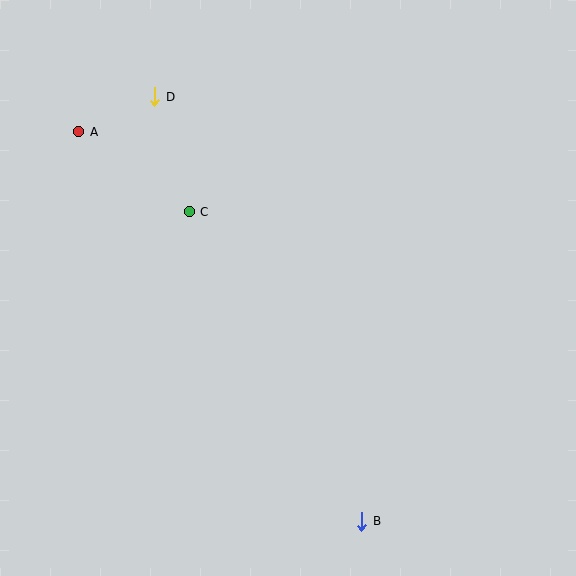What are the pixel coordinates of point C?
Point C is at (189, 212).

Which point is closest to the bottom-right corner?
Point B is closest to the bottom-right corner.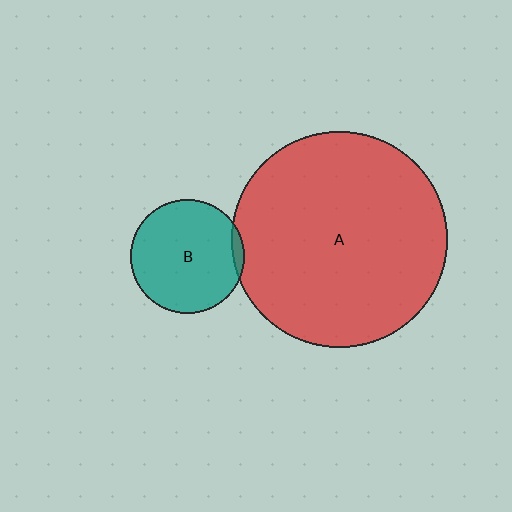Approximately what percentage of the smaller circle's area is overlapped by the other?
Approximately 5%.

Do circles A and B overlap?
Yes.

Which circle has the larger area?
Circle A (red).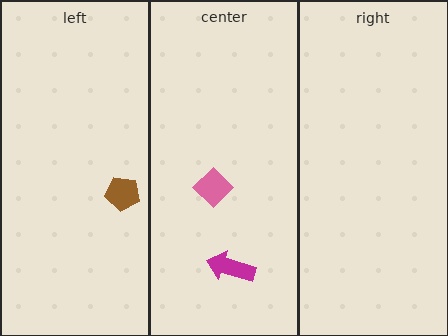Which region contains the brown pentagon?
The left region.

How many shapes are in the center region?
2.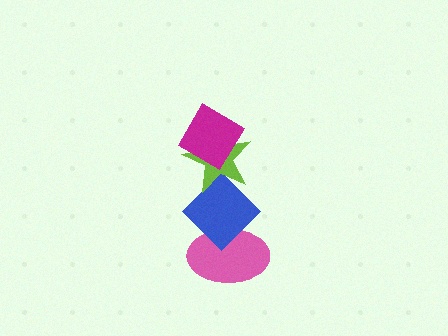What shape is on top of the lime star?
The magenta diamond is on top of the lime star.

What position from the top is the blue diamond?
The blue diamond is 3rd from the top.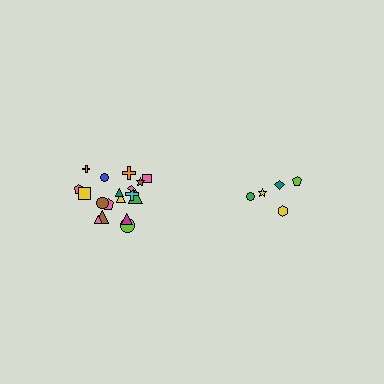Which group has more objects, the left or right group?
The left group.